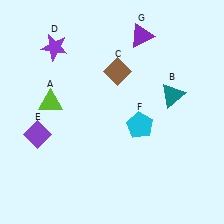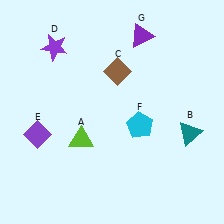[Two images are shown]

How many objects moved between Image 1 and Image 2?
2 objects moved between the two images.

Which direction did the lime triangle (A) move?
The lime triangle (A) moved down.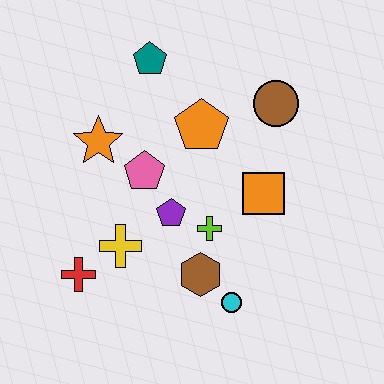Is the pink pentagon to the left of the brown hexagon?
Yes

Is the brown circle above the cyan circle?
Yes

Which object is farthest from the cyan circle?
The teal pentagon is farthest from the cyan circle.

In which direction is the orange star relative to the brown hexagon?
The orange star is above the brown hexagon.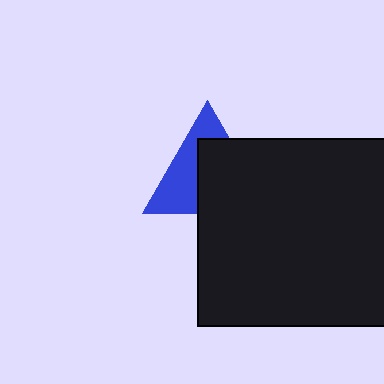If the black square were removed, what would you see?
You would see the complete blue triangle.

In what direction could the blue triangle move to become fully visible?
The blue triangle could move toward the upper-left. That would shift it out from behind the black square entirely.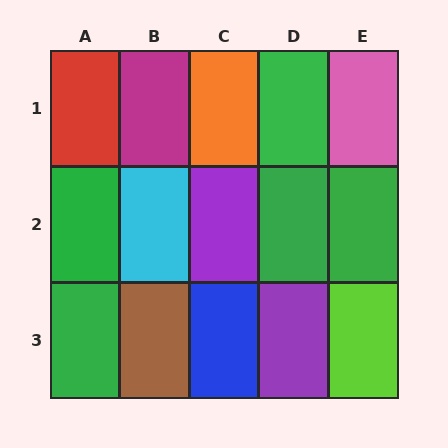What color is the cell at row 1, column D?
Green.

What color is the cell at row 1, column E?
Pink.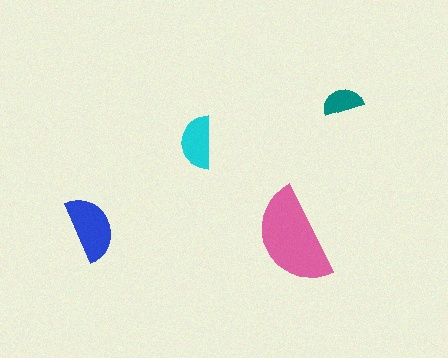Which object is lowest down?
The pink semicircle is bottommost.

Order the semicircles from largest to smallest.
the pink one, the blue one, the cyan one, the teal one.